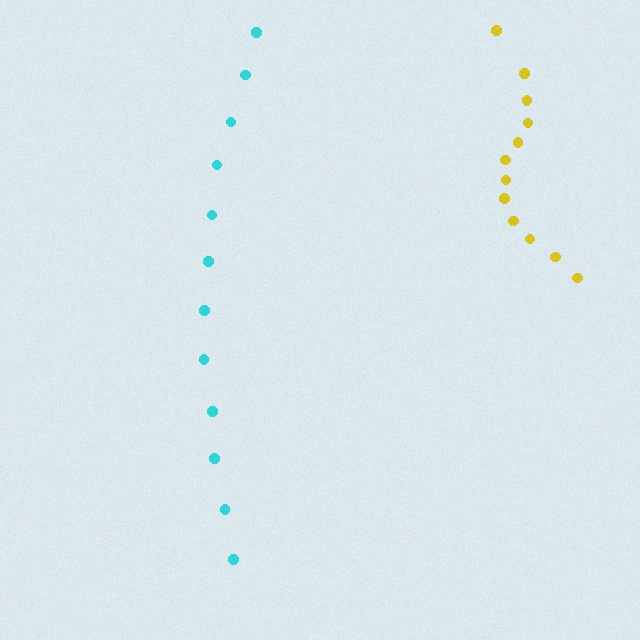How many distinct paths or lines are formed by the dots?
There are 2 distinct paths.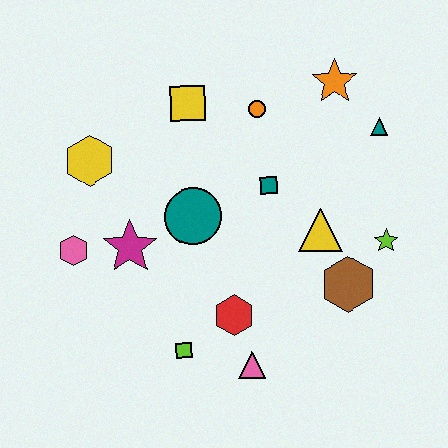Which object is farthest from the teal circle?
The teal triangle is farthest from the teal circle.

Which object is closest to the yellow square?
The orange circle is closest to the yellow square.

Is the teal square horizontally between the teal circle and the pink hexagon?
No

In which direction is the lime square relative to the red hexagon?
The lime square is to the left of the red hexagon.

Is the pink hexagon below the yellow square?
Yes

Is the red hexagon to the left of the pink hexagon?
No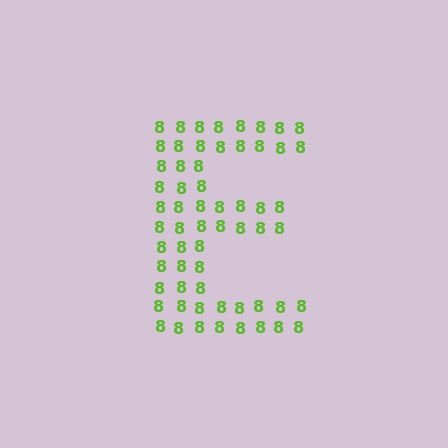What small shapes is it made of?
It is made of small digit 8's.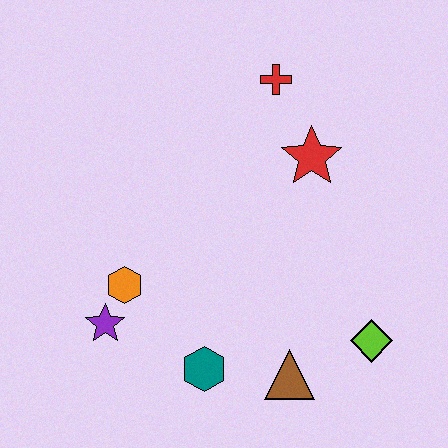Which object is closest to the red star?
The red cross is closest to the red star.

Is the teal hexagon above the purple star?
No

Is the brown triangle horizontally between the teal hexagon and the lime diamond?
Yes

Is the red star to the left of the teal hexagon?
No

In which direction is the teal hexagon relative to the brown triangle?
The teal hexagon is to the left of the brown triangle.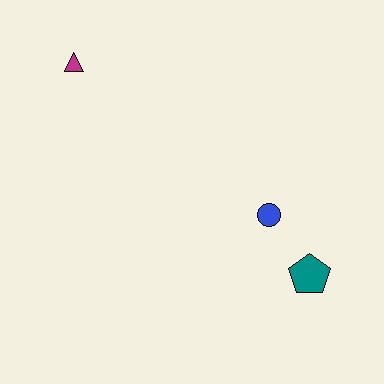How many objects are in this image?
There are 3 objects.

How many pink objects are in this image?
There are no pink objects.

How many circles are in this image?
There is 1 circle.